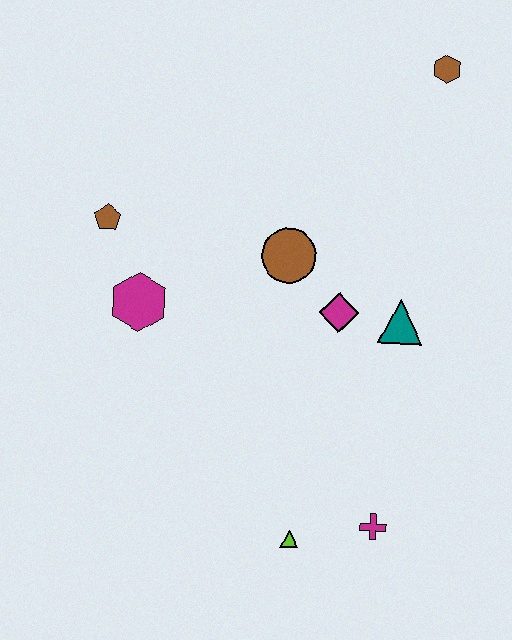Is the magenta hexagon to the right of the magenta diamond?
No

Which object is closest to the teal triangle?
The magenta diamond is closest to the teal triangle.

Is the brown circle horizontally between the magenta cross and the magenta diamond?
No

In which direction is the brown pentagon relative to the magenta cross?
The brown pentagon is above the magenta cross.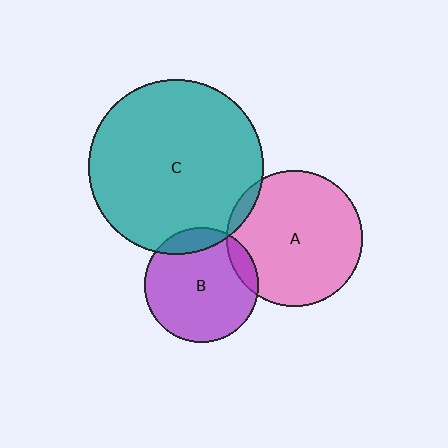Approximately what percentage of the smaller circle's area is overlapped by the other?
Approximately 5%.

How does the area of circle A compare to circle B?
Approximately 1.4 times.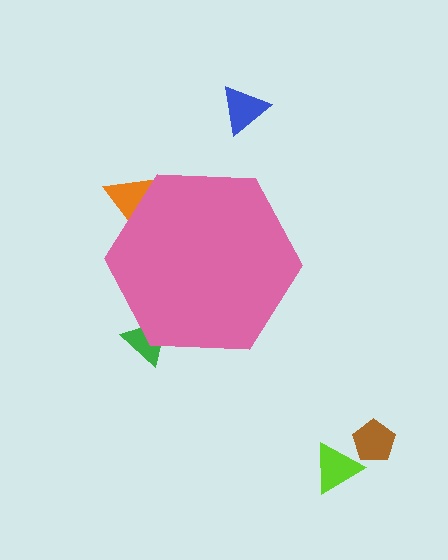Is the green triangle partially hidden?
Yes, the green triangle is partially hidden behind the pink hexagon.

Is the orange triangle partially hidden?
Yes, the orange triangle is partially hidden behind the pink hexagon.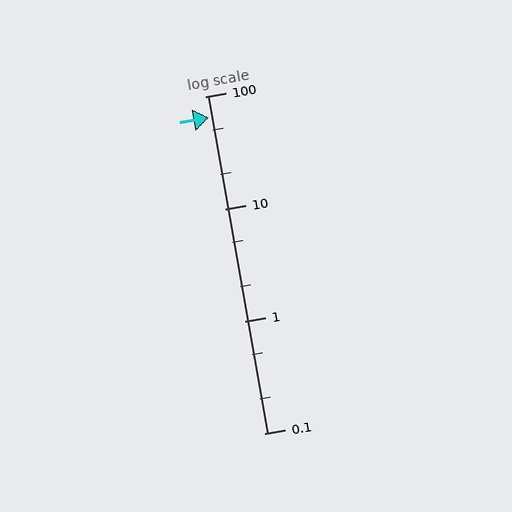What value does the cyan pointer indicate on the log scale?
The pointer indicates approximately 65.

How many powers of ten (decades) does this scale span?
The scale spans 3 decades, from 0.1 to 100.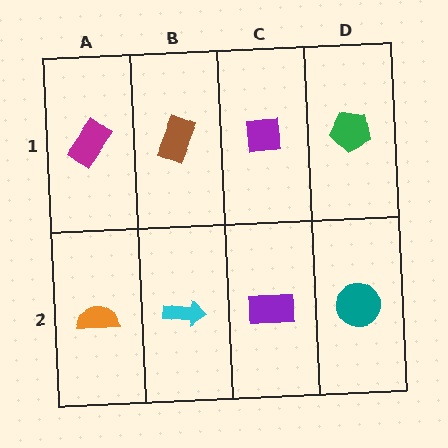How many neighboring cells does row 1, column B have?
3.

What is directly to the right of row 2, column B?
A purple rectangle.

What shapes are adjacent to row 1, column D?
A teal circle (row 2, column D), a purple square (row 1, column C).